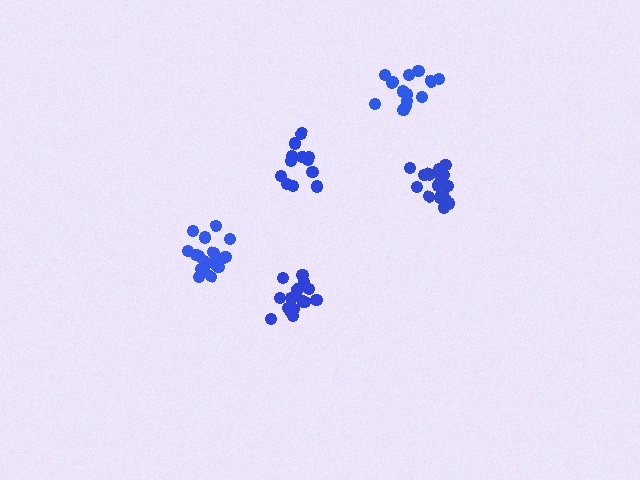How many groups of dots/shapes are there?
There are 5 groups.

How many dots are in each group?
Group 1: 12 dots, Group 2: 17 dots, Group 3: 17 dots, Group 4: 14 dots, Group 5: 18 dots (78 total).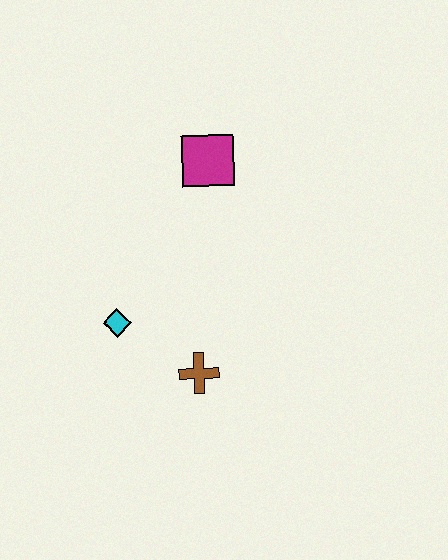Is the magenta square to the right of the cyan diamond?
Yes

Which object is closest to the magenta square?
The cyan diamond is closest to the magenta square.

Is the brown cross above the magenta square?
No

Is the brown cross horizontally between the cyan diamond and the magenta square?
Yes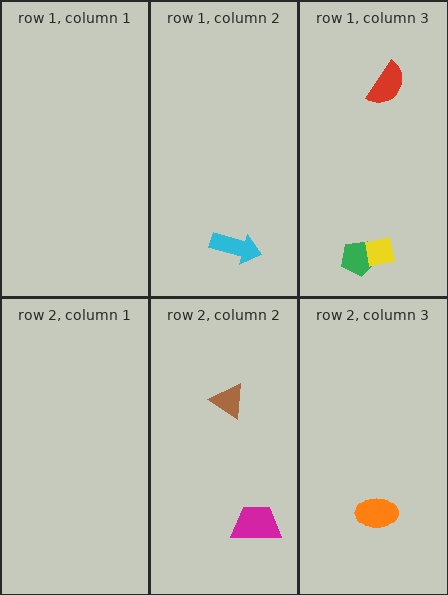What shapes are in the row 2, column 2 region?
The magenta trapezoid, the brown triangle.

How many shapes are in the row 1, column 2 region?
1.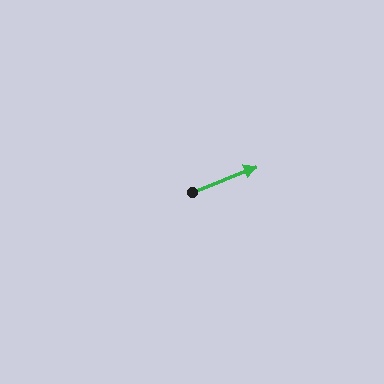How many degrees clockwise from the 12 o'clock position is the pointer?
Approximately 69 degrees.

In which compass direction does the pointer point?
East.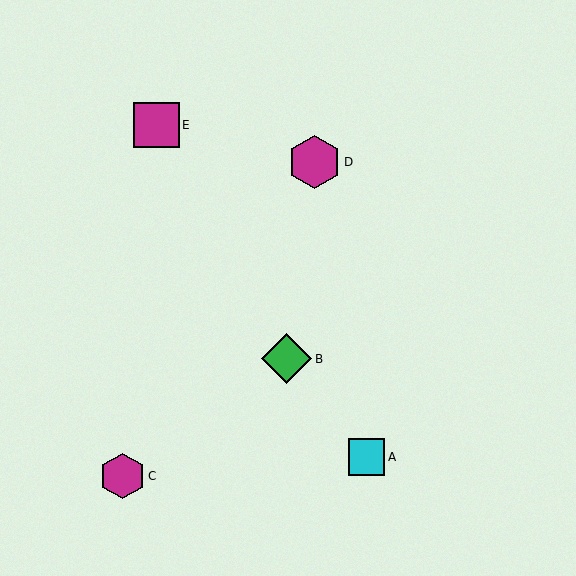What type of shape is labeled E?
Shape E is a magenta square.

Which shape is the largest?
The magenta hexagon (labeled D) is the largest.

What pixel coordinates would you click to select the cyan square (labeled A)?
Click at (366, 457) to select the cyan square A.